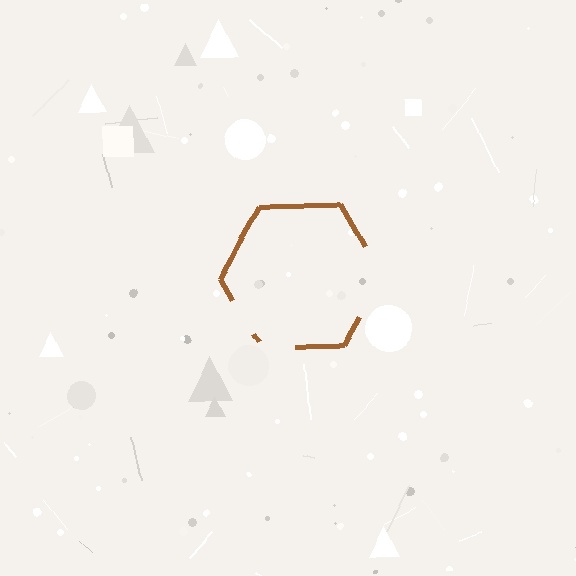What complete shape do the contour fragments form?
The contour fragments form a hexagon.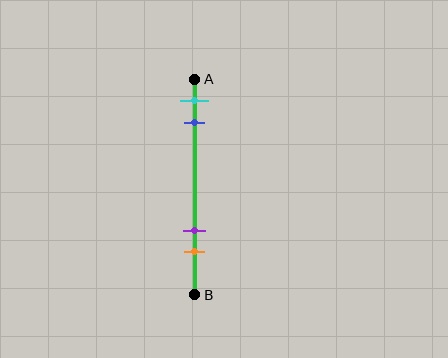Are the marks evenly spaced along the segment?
No, the marks are not evenly spaced.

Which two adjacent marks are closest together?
The cyan and blue marks are the closest adjacent pair.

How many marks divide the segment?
There are 4 marks dividing the segment.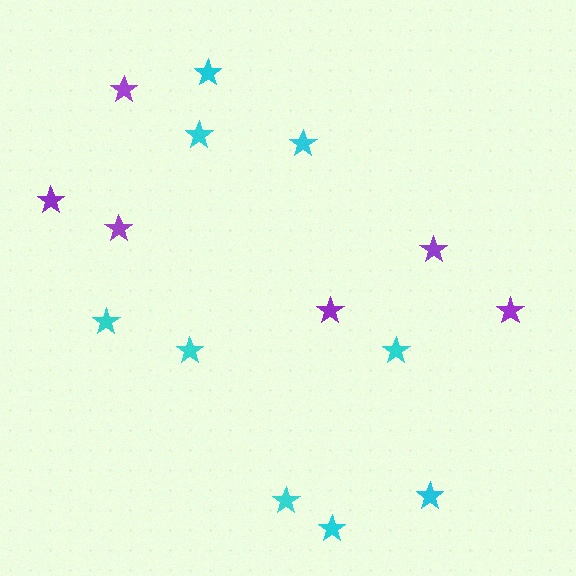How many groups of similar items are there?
There are 2 groups: one group of cyan stars (9) and one group of purple stars (6).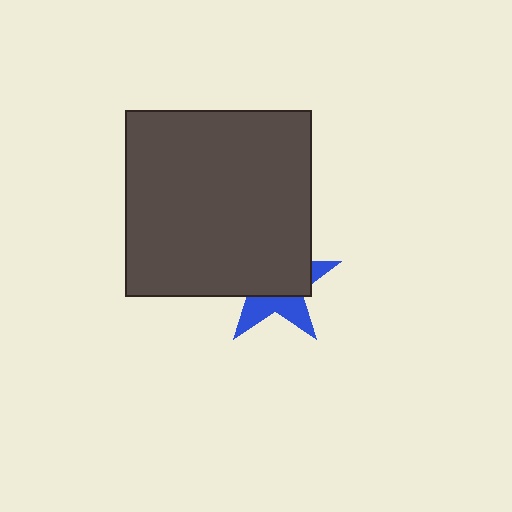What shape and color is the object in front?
The object in front is a dark gray square.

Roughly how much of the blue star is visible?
A small part of it is visible (roughly 37%).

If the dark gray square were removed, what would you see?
You would see the complete blue star.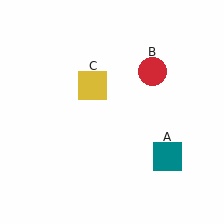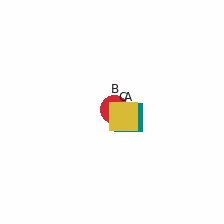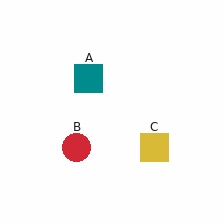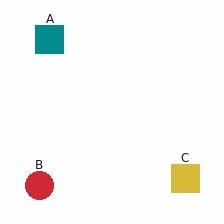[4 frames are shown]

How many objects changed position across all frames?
3 objects changed position: teal square (object A), red circle (object B), yellow square (object C).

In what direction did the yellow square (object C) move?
The yellow square (object C) moved down and to the right.